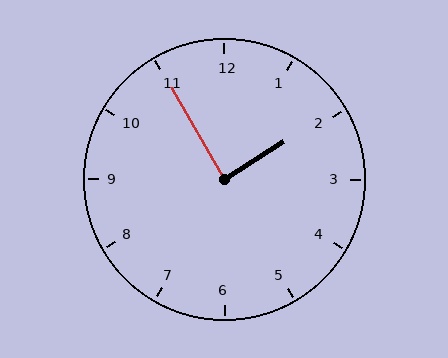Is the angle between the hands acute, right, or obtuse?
It is right.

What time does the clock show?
1:55.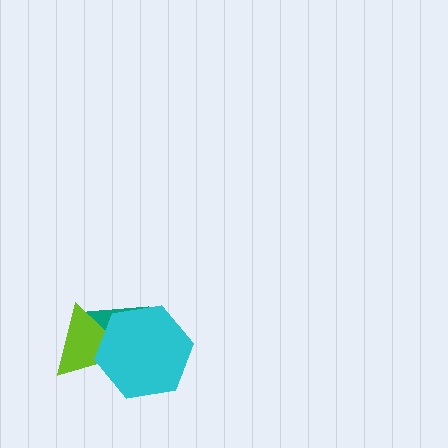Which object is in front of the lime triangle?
The cyan hexagon is in front of the lime triangle.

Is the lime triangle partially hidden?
Yes, it is partially covered by another shape.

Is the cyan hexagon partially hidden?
No, no other shape covers it.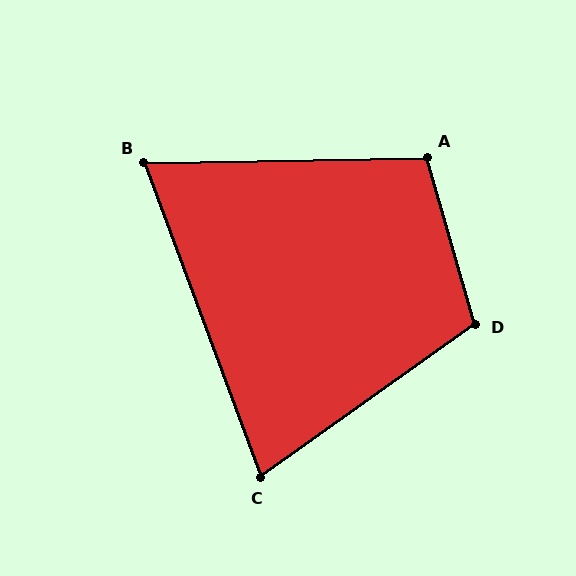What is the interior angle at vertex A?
Approximately 105 degrees (obtuse).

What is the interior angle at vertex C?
Approximately 75 degrees (acute).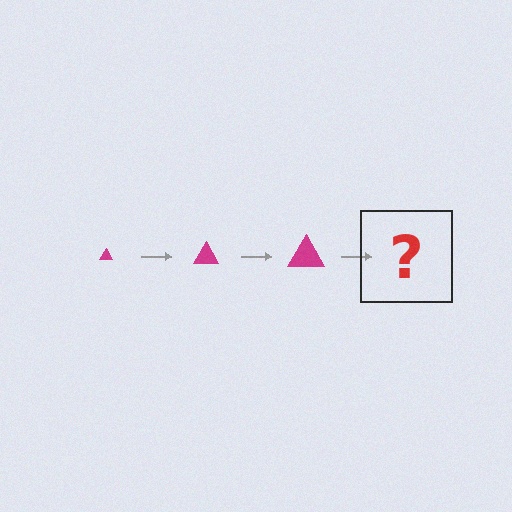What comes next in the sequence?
The next element should be a magenta triangle, larger than the previous one.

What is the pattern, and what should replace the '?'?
The pattern is that the triangle gets progressively larger each step. The '?' should be a magenta triangle, larger than the previous one.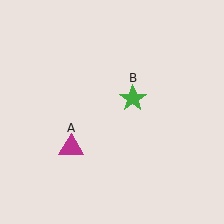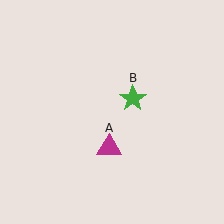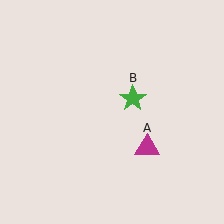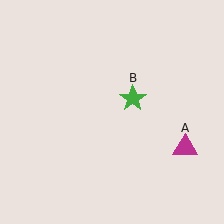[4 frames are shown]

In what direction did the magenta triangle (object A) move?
The magenta triangle (object A) moved right.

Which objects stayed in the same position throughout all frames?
Green star (object B) remained stationary.